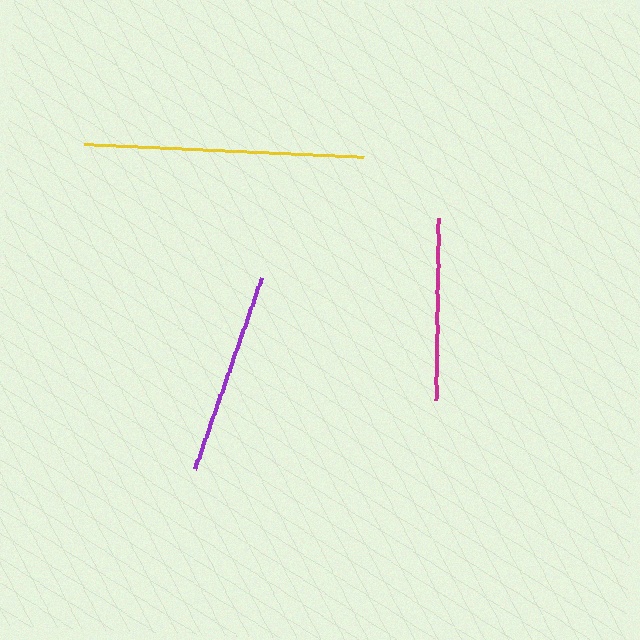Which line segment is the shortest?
The magenta line is the shortest at approximately 181 pixels.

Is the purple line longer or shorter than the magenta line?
The purple line is longer than the magenta line.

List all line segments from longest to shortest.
From longest to shortest: yellow, purple, magenta.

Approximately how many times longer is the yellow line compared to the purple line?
The yellow line is approximately 1.4 times the length of the purple line.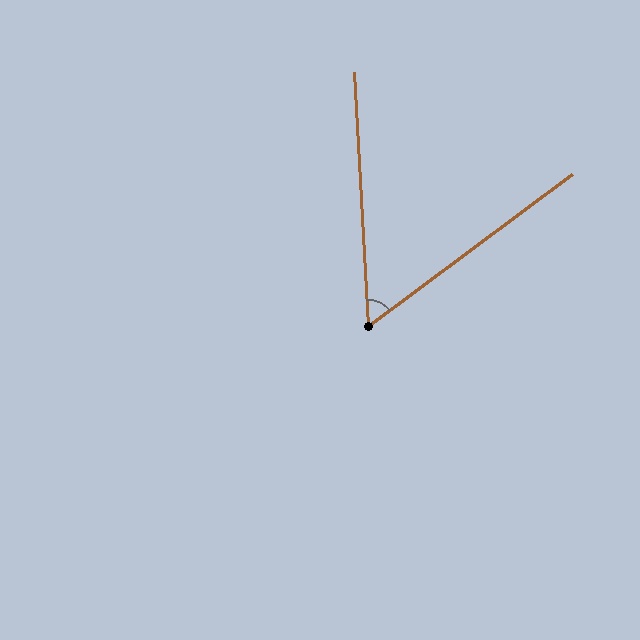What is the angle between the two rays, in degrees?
Approximately 57 degrees.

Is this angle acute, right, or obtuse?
It is acute.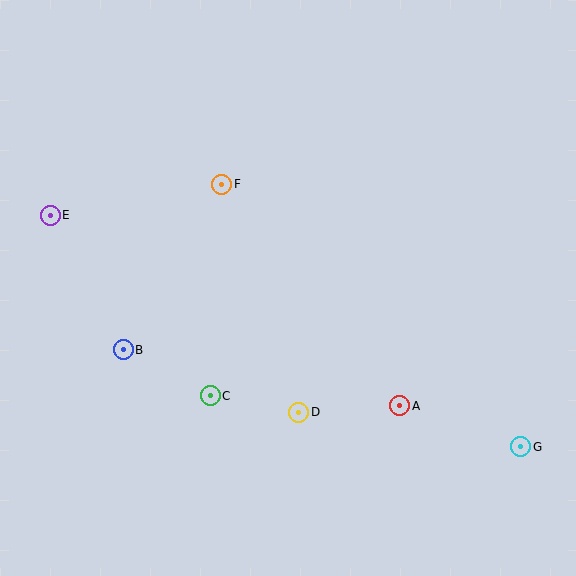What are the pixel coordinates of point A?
Point A is at (400, 406).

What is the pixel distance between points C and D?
The distance between C and D is 90 pixels.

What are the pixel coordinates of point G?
Point G is at (521, 447).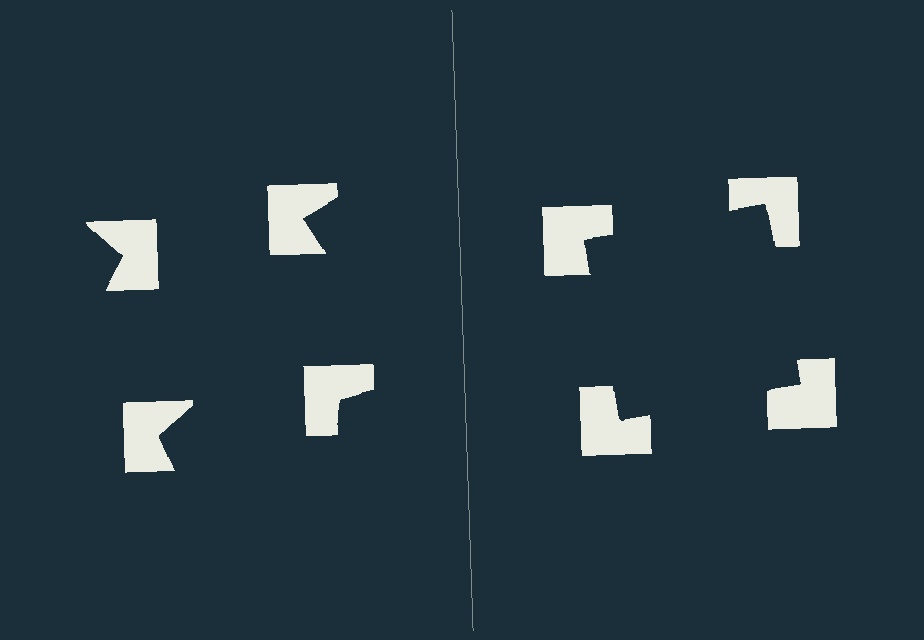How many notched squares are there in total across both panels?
8 — 4 on each side.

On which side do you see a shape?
An illusory square appears on the right side. On the left side the wedge cuts are rotated, so no coherent shape forms.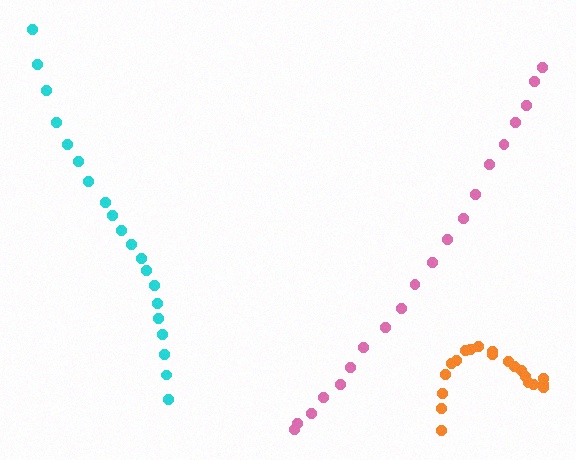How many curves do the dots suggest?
There are 3 distinct paths.